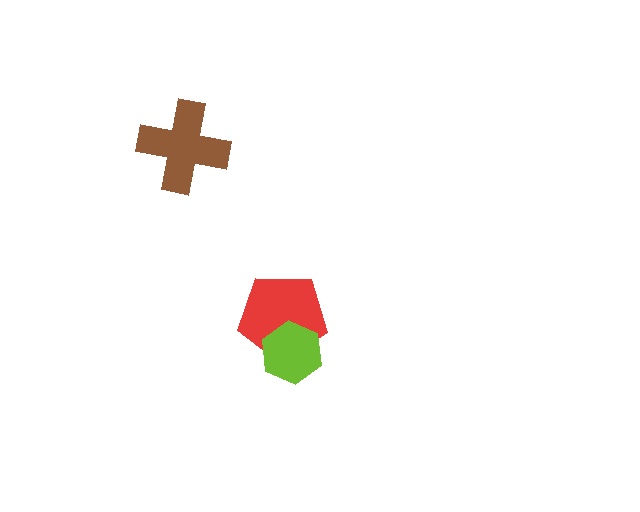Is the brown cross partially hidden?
No, no other shape covers it.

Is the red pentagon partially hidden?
Yes, it is partially covered by another shape.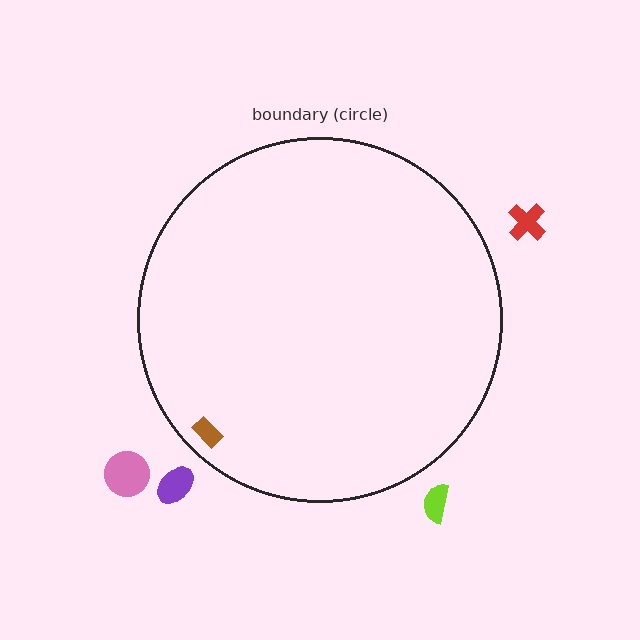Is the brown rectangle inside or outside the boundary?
Inside.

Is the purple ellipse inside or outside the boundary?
Outside.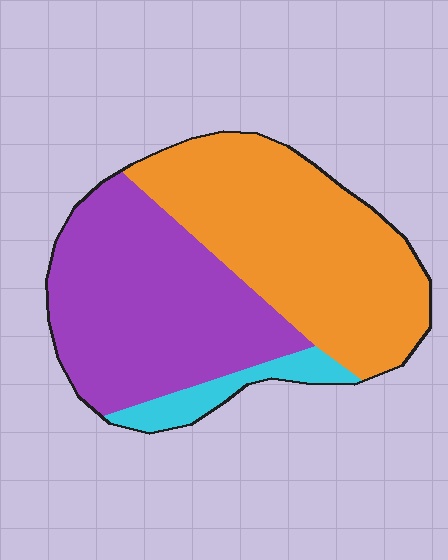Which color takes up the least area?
Cyan, at roughly 10%.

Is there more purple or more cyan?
Purple.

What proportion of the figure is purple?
Purple takes up between a quarter and a half of the figure.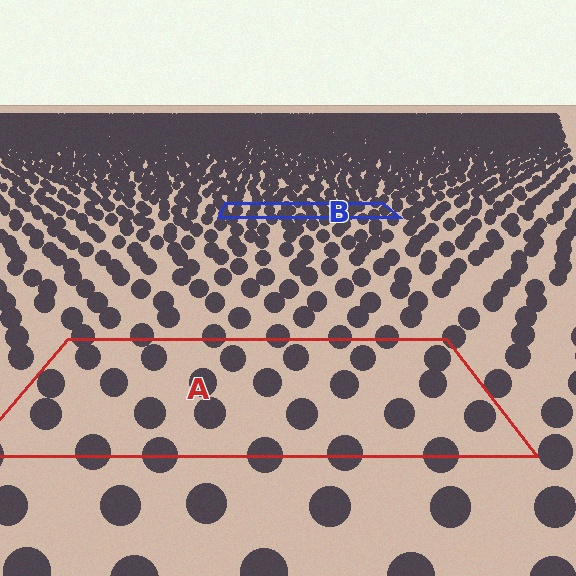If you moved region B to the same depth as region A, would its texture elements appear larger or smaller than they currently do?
They would appear larger. At a closer depth, the same texture elements are projected at a bigger on-screen size.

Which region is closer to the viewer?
Region A is closer. The texture elements there are larger and more spread out.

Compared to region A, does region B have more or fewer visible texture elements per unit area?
Region B has more texture elements per unit area — they are packed more densely because it is farther away.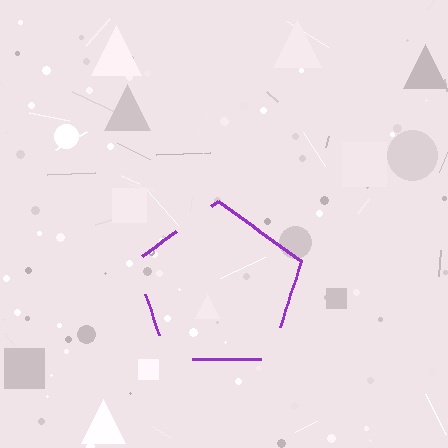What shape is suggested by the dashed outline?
The dashed outline suggests a pentagon.